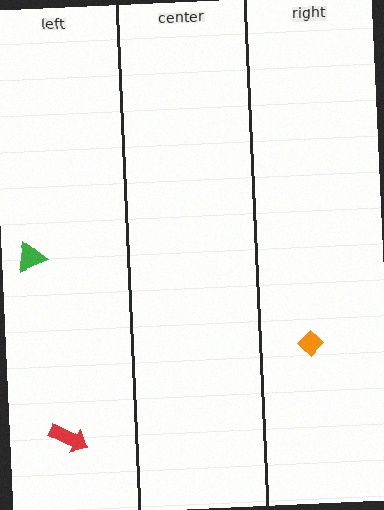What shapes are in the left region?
The green triangle, the red arrow.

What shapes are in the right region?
The orange diamond.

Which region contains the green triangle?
The left region.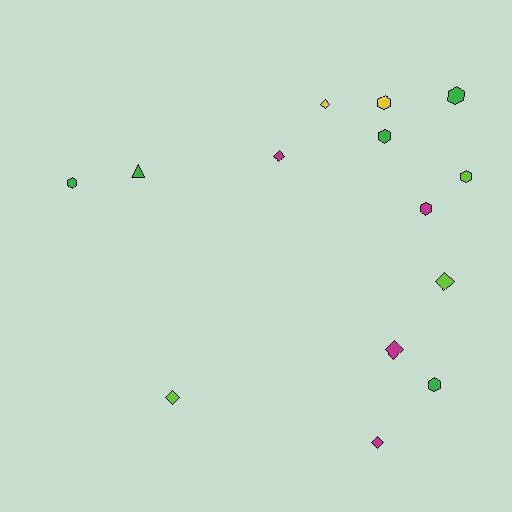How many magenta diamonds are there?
There are 3 magenta diamonds.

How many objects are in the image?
There are 14 objects.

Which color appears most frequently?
Green, with 5 objects.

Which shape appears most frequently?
Hexagon, with 7 objects.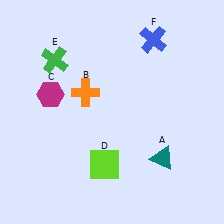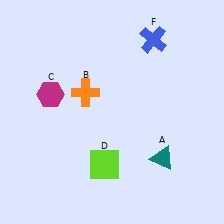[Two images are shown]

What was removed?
The green cross (E) was removed in Image 2.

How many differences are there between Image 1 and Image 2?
There is 1 difference between the two images.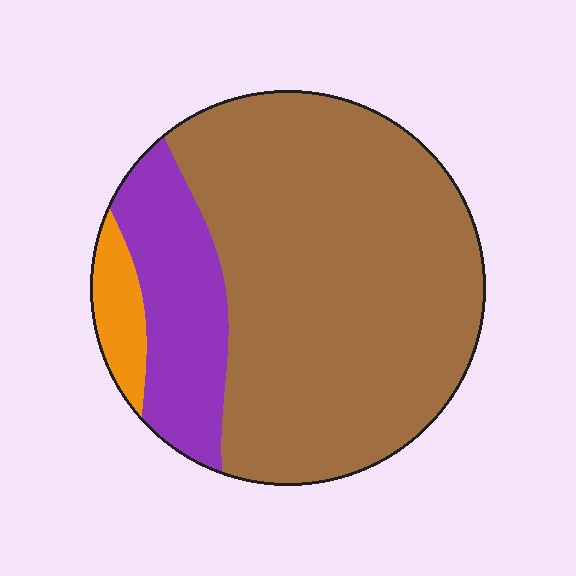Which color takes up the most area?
Brown, at roughly 75%.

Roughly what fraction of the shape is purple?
Purple takes up about one fifth (1/5) of the shape.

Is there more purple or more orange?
Purple.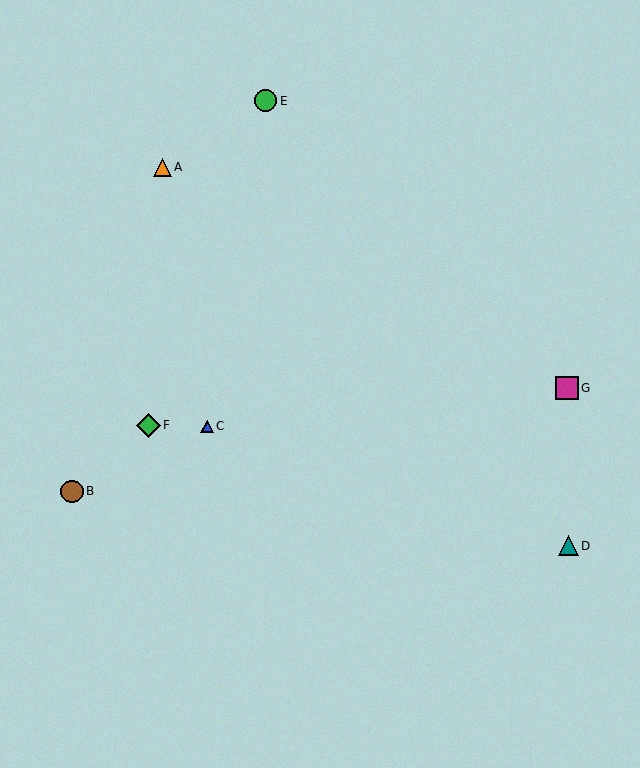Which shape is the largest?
The green diamond (labeled F) is the largest.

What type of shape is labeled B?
Shape B is a brown circle.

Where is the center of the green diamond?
The center of the green diamond is at (148, 425).